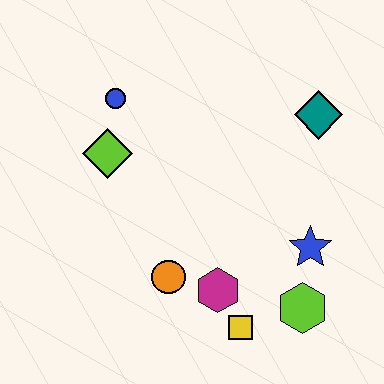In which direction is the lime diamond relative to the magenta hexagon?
The lime diamond is above the magenta hexagon.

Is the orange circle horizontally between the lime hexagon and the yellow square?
No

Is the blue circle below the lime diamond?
No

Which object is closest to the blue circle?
The lime diamond is closest to the blue circle.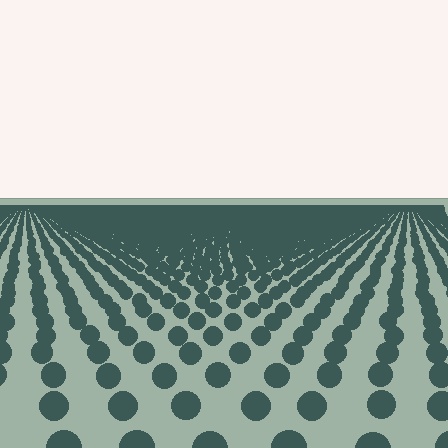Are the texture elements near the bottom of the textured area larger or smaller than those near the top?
Larger. Near the bottom, elements are closer to the viewer and appear at a bigger on-screen size.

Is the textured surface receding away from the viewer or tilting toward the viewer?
The surface is receding away from the viewer. Texture elements get smaller and denser toward the top.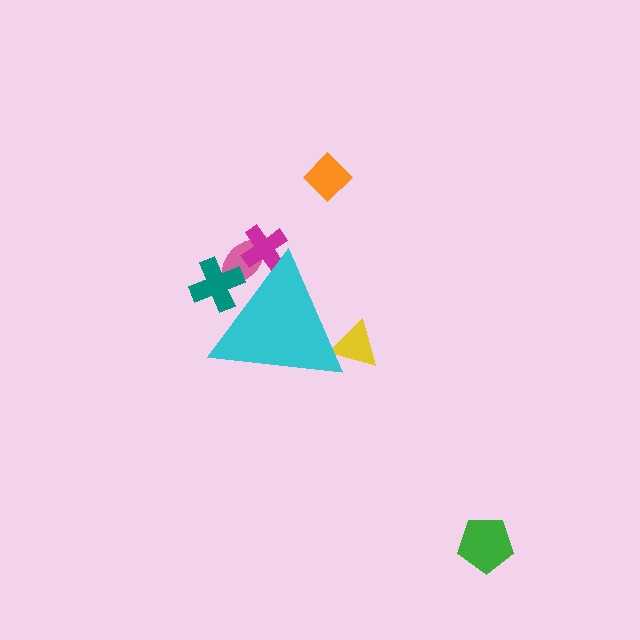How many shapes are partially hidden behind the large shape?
4 shapes are partially hidden.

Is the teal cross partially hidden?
Yes, the teal cross is partially hidden behind the cyan triangle.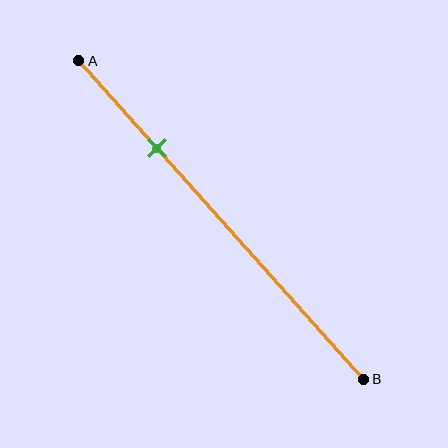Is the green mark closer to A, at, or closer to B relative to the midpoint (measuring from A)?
The green mark is closer to point A than the midpoint of segment AB.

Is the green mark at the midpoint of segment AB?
No, the mark is at about 25% from A, not at the 50% midpoint.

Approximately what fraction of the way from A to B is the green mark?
The green mark is approximately 25% of the way from A to B.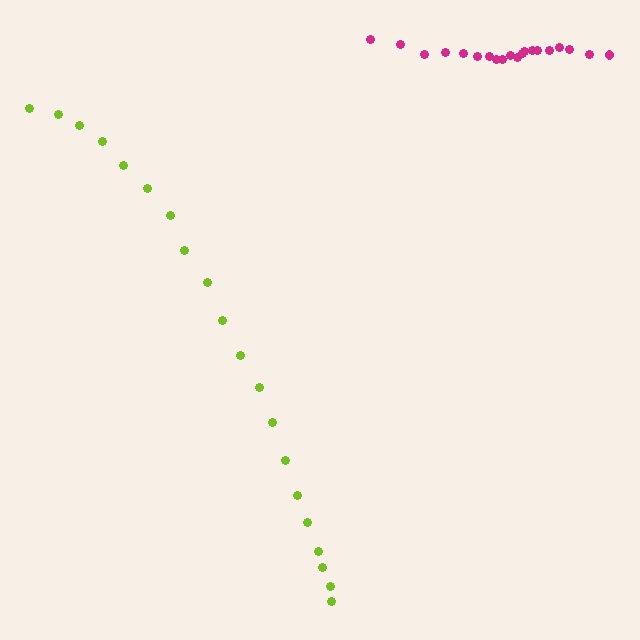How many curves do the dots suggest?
There are 2 distinct paths.